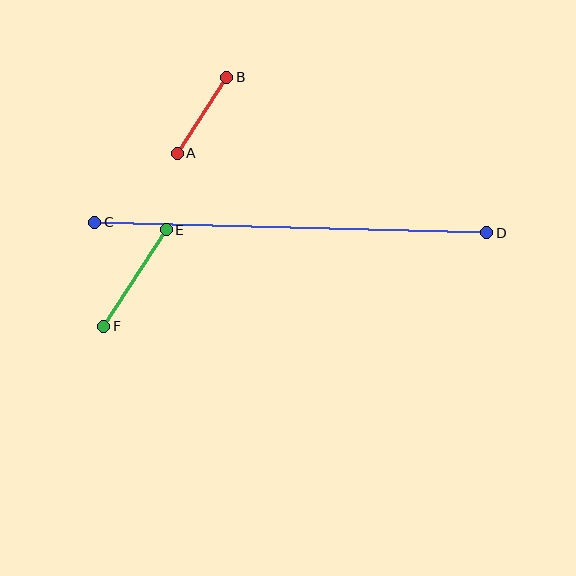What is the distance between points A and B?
The distance is approximately 91 pixels.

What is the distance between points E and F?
The distance is approximately 115 pixels.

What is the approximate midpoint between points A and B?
The midpoint is at approximately (202, 115) pixels.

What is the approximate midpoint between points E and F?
The midpoint is at approximately (135, 278) pixels.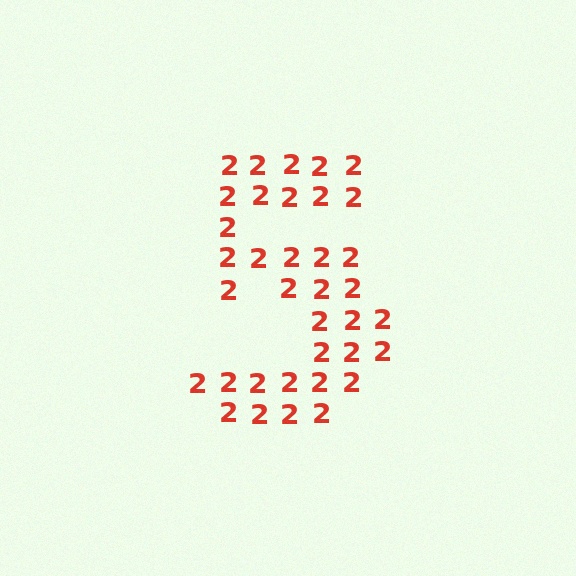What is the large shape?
The large shape is the digit 5.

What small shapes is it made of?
It is made of small digit 2's.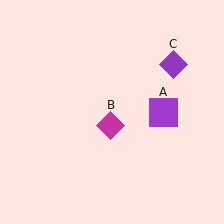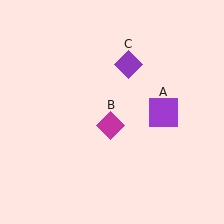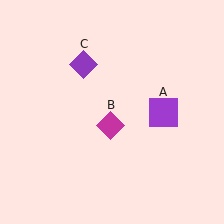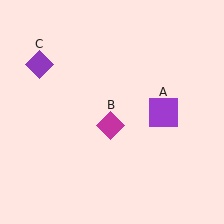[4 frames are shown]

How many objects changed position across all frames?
1 object changed position: purple diamond (object C).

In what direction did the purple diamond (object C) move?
The purple diamond (object C) moved left.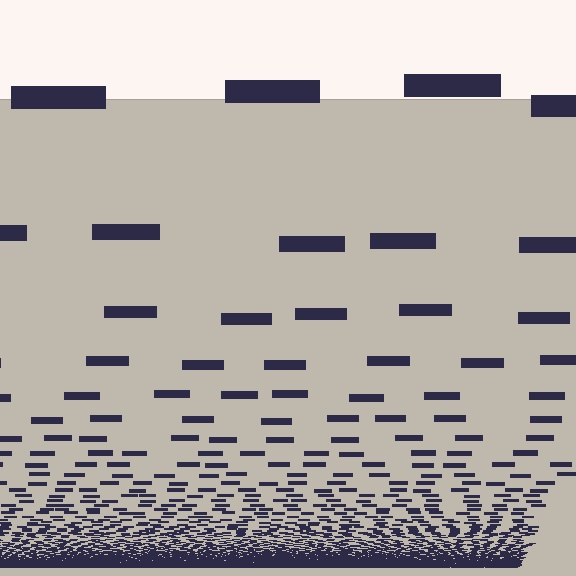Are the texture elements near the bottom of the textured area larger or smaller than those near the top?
Smaller. The gradient is inverted — elements near the bottom are smaller and denser.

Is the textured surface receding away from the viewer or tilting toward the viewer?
The surface appears to tilt toward the viewer. Texture elements get larger and sparser toward the top.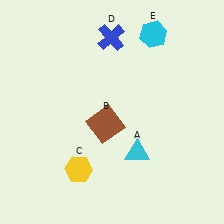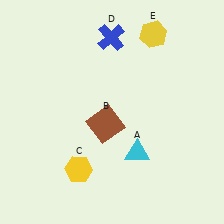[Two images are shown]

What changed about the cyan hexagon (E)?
In Image 1, E is cyan. In Image 2, it changed to yellow.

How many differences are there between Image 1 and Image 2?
There is 1 difference between the two images.